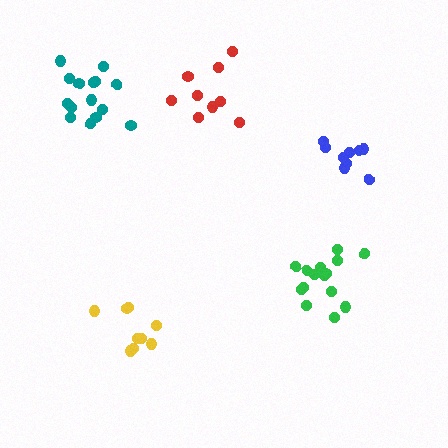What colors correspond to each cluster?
The clusters are colored: green, yellow, red, teal, blue.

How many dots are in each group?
Group 1: 15 dots, Group 2: 9 dots, Group 3: 9 dots, Group 4: 15 dots, Group 5: 9 dots (57 total).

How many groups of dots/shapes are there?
There are 5 groups.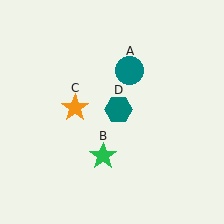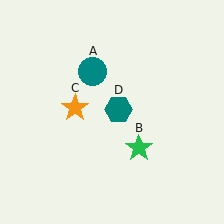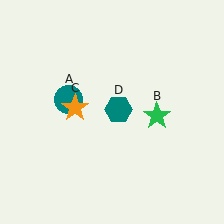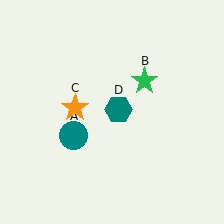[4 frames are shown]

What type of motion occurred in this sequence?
The teal circle (object A), green star (object B) rotated counterclockwise around the center of the scene.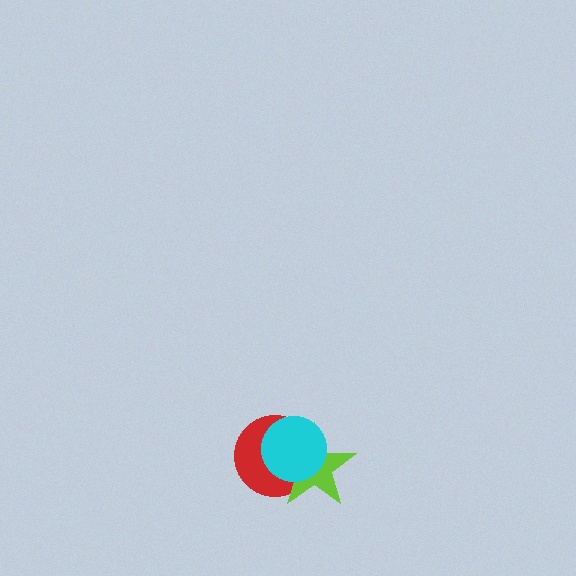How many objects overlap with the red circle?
2 objects overlap with the red circle.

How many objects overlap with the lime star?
2 objects overlap with the lime star.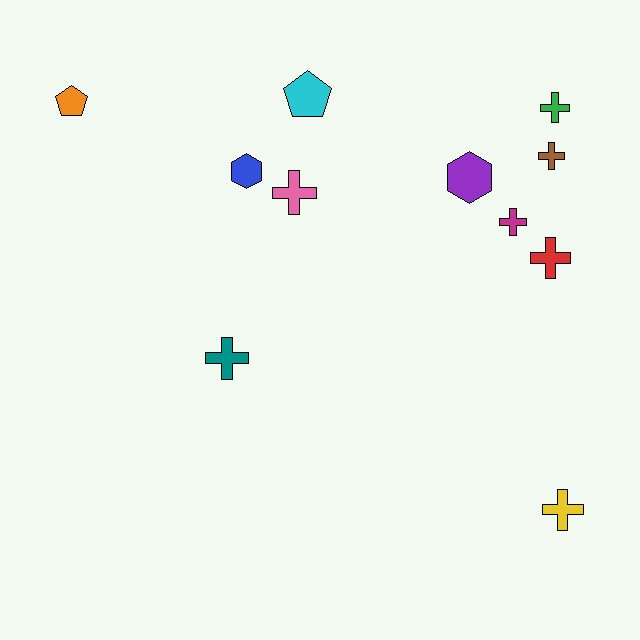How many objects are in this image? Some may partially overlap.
There are 11 objects.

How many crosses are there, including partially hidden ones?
There are 7 crosses.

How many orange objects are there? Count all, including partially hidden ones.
There is 1 orange object.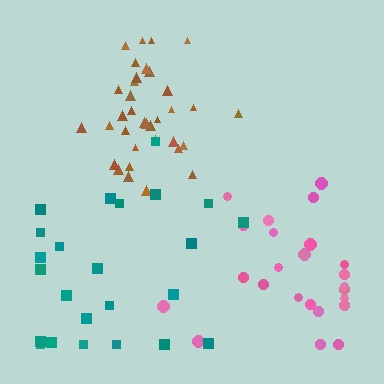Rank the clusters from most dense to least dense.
brown, pink, teal.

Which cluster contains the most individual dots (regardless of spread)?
Brown (35).